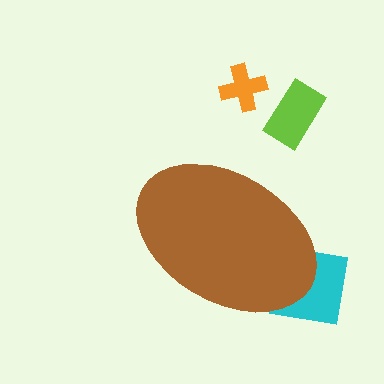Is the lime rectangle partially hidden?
No, the lime rectangle is fully visible.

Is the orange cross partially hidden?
No, the orange cross is fully visible.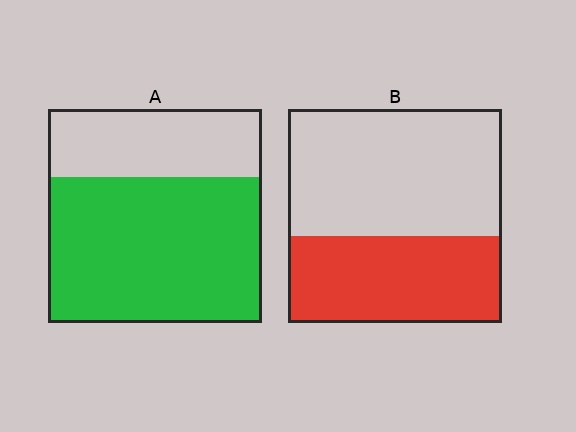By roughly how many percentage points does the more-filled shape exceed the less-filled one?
By roughly 30 percentage points (A over B).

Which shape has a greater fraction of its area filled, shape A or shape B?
Shape A.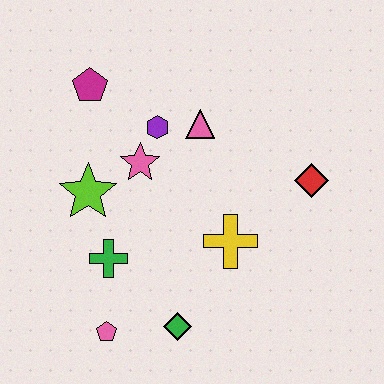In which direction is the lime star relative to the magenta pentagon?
The lime star is below the magenta pentagon.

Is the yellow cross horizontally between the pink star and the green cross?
No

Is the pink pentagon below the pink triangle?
Yes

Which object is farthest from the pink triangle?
The pink pentagon is farthest from the pink triangle.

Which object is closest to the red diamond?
The yellow cross is closest to the red diamond.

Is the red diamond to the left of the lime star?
No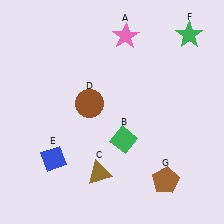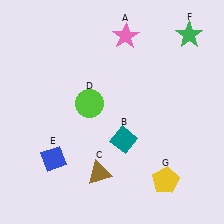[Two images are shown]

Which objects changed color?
B changed from green to teal. D changed from brown to lime. G changed from brown to yellow.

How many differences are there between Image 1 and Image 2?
There are 3 differences between the two images.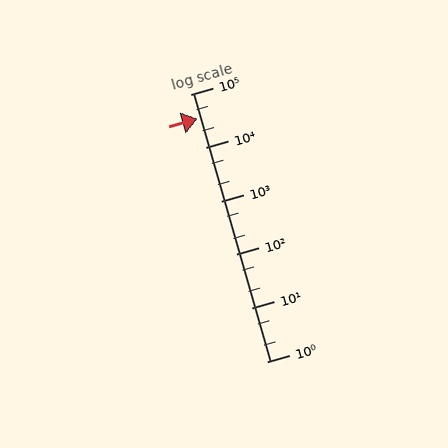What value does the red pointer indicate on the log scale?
The pointer indicates approximately 35000.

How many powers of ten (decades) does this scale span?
The scale spans 5 decades, from 1 to 100000.